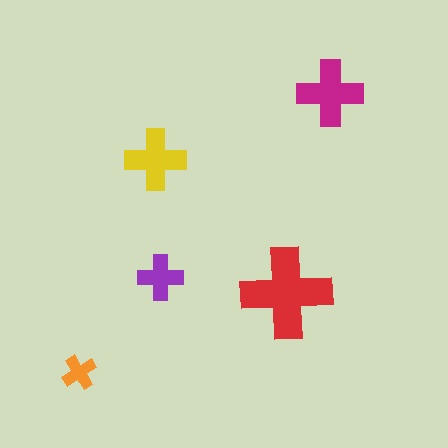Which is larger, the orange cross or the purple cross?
The purple one.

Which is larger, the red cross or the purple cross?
The red one.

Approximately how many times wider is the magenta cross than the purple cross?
About 1.5 times wider.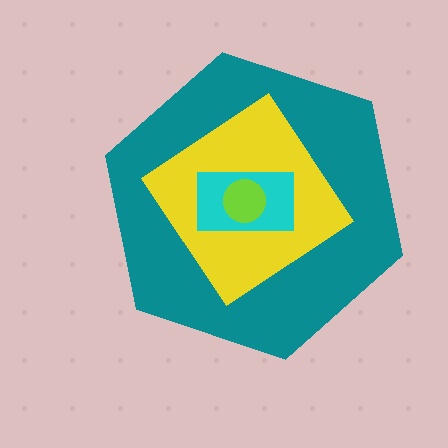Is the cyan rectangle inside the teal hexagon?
Yes.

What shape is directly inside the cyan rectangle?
The lime circle.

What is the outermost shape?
The teal hexagon.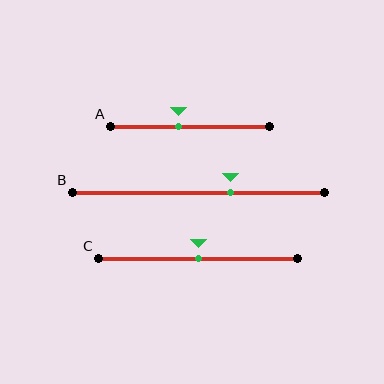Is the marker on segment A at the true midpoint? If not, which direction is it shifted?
No, the marker on segment A is shifted to the left by about 7% of the segment length.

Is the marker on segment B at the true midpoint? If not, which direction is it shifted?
No, the marker on segment B is shifted to the right by about 13% of the segment length.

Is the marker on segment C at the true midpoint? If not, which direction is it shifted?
Yes, the marker on segment C is at the true midpoint.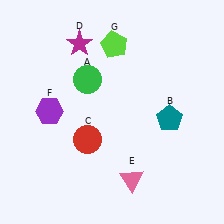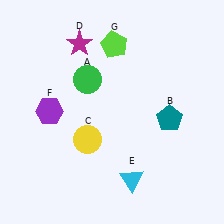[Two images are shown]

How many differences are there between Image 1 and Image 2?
There are 2 differences between the two images.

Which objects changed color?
C changed from red to yellow. E changed from pink to cyan.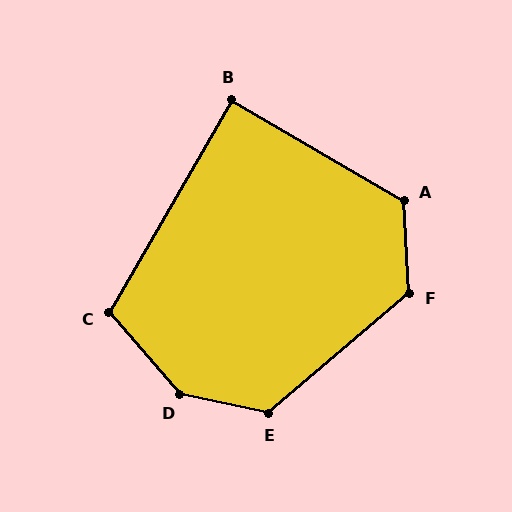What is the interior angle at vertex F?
Approximately 127 degrees (obtuse).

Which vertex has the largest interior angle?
D, at approximately 143 degrees.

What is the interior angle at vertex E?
Approximately 127 degrees (obtuse).